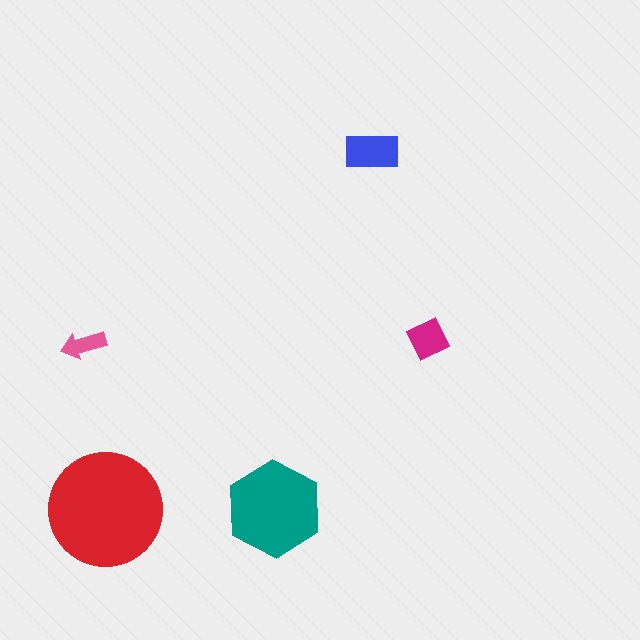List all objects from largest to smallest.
The red circle, the teal hexagon, the blue rectangle, the magenta diamond, the pink arrow.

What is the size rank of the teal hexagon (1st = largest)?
2nd.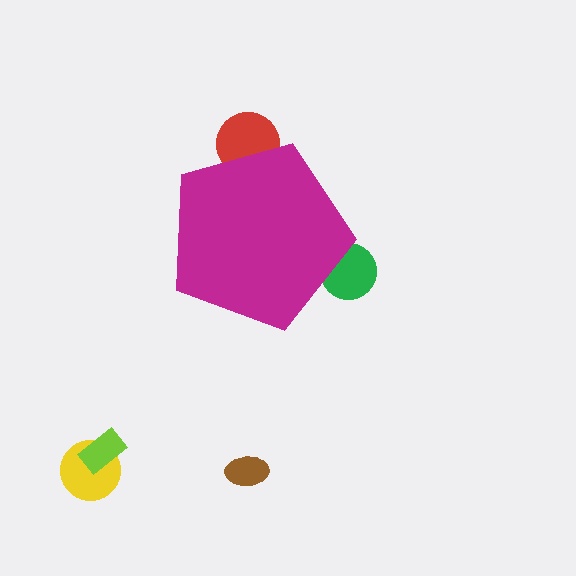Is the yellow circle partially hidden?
No, the yellow circle is fully visible.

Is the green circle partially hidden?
Yes, the green circle is partially hidden behind the magenta pentagon.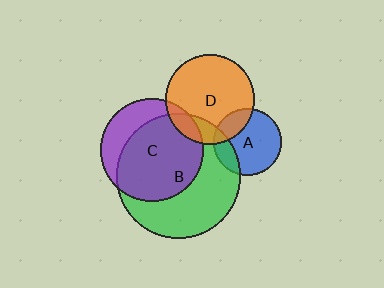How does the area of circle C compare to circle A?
Approximately 2.3 times.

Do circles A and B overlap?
Yes.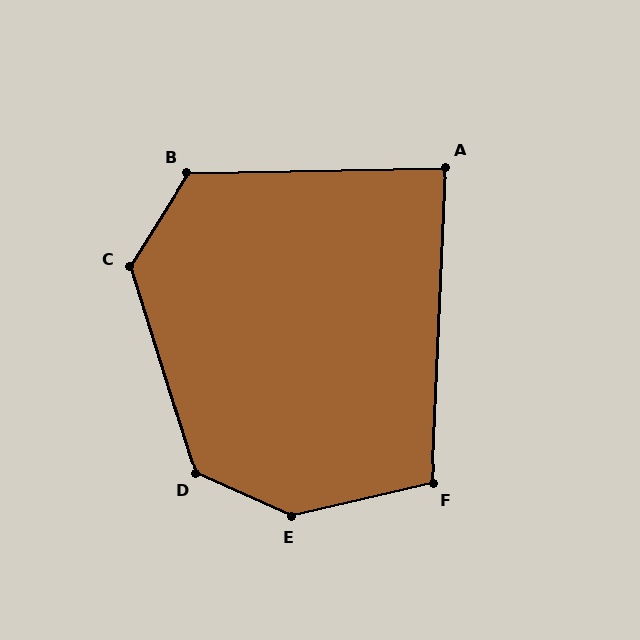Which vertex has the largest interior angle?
E, at approximately 143 degrees.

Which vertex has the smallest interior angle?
A, at approximately 86 degrees.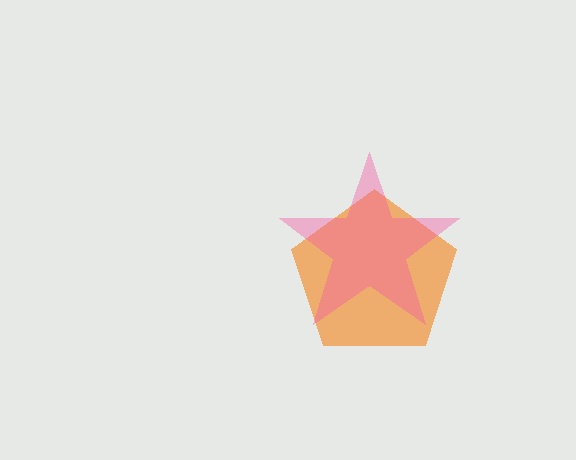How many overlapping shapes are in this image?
There are 2 overlapping shapes in the image.